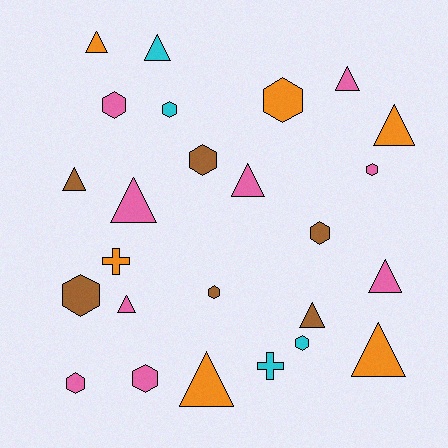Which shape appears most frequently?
Triangle, with 12 objects.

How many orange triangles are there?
There are 4 orange triangles.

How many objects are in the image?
There are 25 objects.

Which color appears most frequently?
Pink, with 9 objects.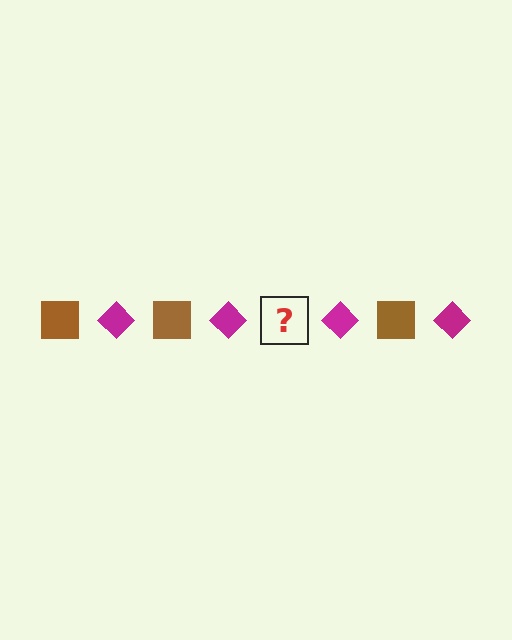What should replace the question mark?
The question mark should be replaced with a brown square.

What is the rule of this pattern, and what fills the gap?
The rule is that the pattern alternates between brown square and magenta diamond. The gap should be filled with a brown square.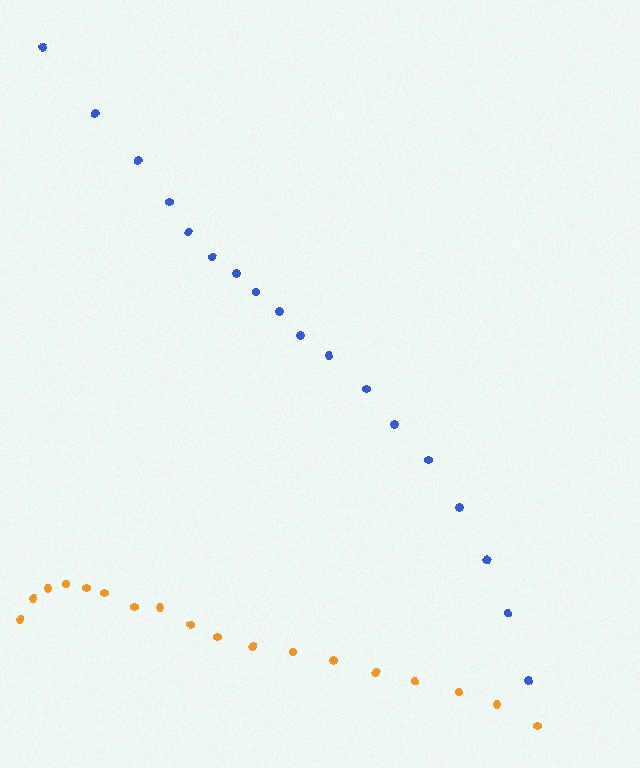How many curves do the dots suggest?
There are 2 distinct paths.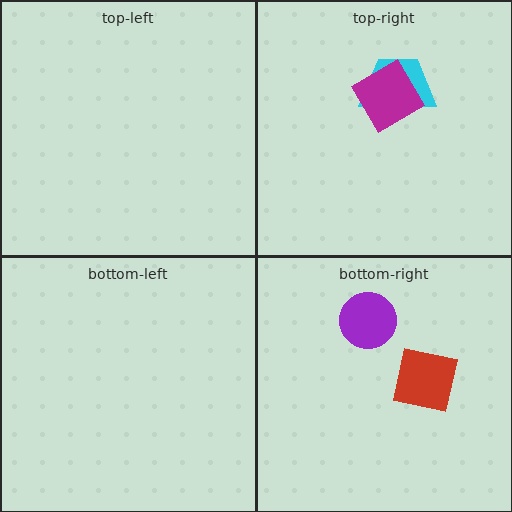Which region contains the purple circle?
The bottom-right region.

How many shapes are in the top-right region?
2.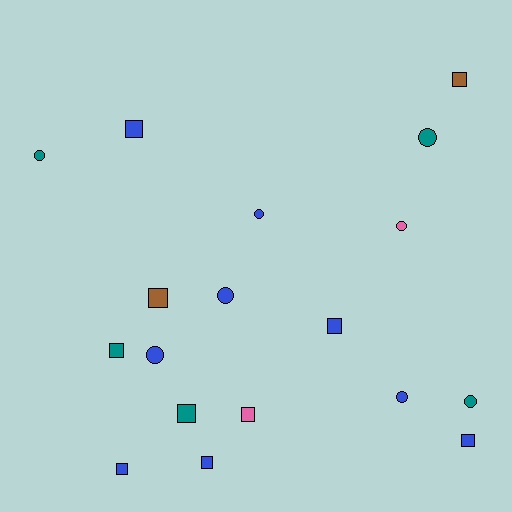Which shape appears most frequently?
Square, with 10 objects.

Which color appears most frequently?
Blue, with 9 objects.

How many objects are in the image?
There are 18 objects.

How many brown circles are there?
There are no brown circles.